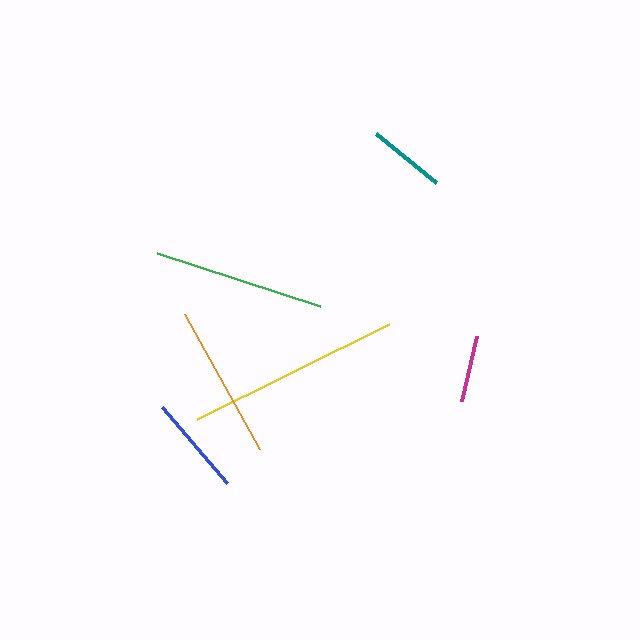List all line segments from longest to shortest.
From longest to shortest: yellow, green, orange, blue, teal, magenta.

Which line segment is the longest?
The yellow line is the longest at approximately 214 pixels.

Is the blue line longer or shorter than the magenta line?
The blue line is longer than the magenta line.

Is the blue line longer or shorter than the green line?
The green line is longer than the blue line.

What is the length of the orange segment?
The orange segment is approximately 154 pixels long.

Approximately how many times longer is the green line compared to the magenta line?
The green line is approximately 2.6 times the length of the magenta line.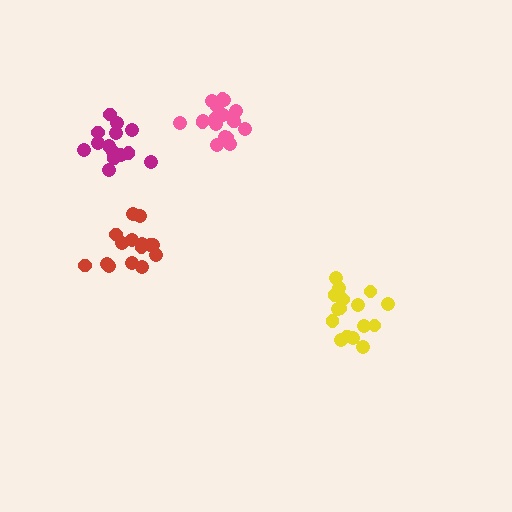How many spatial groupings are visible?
There are 4 spatial groupings.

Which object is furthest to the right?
The yellow cluster is rightmost.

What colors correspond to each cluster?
The clusters are colored: red, magenta, pink, yellow.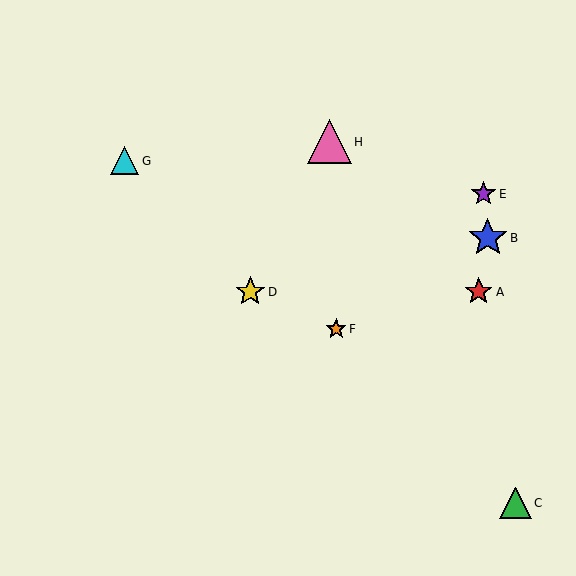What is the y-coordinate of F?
Object F is at y≈329.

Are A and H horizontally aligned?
No, A is at y≈292 and H is at y≈142.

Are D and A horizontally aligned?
Yes, both are at y≈292.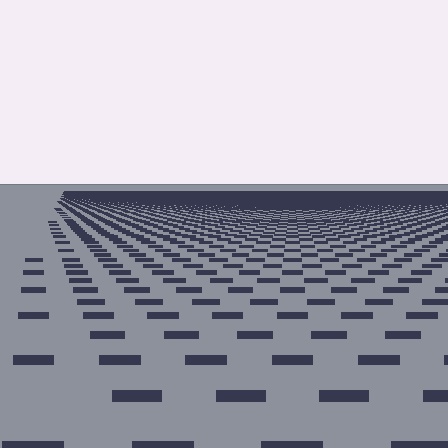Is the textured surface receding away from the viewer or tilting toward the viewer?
The surface is receding away from the viewer. Texture elements get smaller and denser toward the top.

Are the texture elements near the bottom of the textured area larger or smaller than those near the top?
Larger. Near the bottom, elements are closer to the viewer and appear at a bigger on-screen size.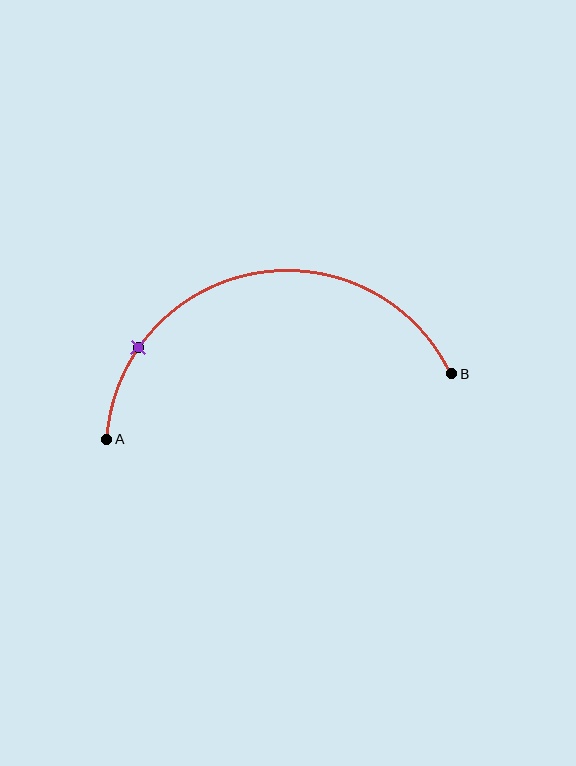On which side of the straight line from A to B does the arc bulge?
The arc bulges above the straight line connecting A and B.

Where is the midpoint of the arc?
The arc midpoint is the point on the curve farthest from the straight line joining A and B. It sits above that line.